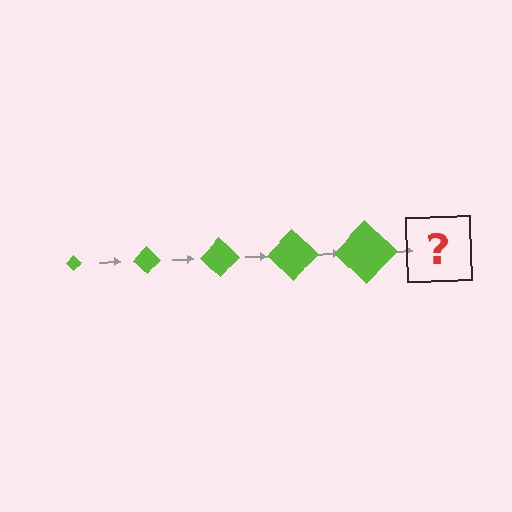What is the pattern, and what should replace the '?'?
The pattern is that the diamond gets progressively larger each step. The '?' should be a lime diamond, larger than the previous one.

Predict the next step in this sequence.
The next step is a lime diamond, larger than the previous one.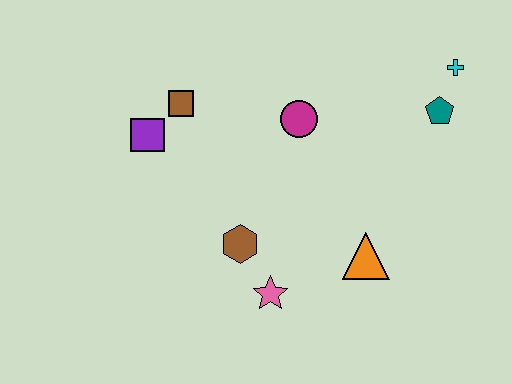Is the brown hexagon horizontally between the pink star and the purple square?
Yes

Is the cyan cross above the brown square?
Yes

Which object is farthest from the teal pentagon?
The purple square is farthest from the teal pentagon.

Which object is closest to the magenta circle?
The brown square is closest to the magenta circle.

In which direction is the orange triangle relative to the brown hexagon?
The orange triangle is to the right of the brown hexagon.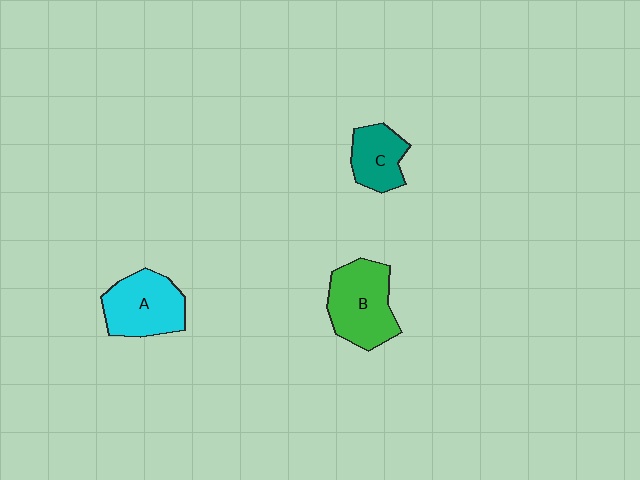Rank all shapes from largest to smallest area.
From largest to smallest: B (green), A (cyan), C (teal).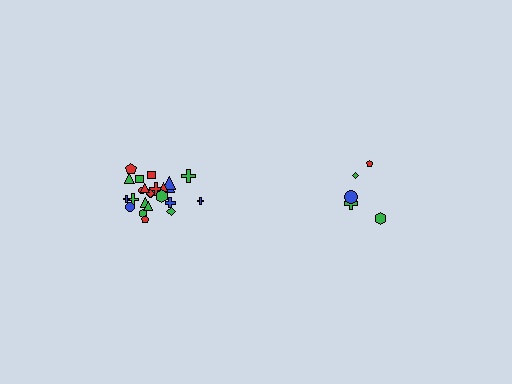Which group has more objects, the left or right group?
The left group.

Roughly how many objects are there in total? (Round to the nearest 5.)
Roughly 30 objects in total.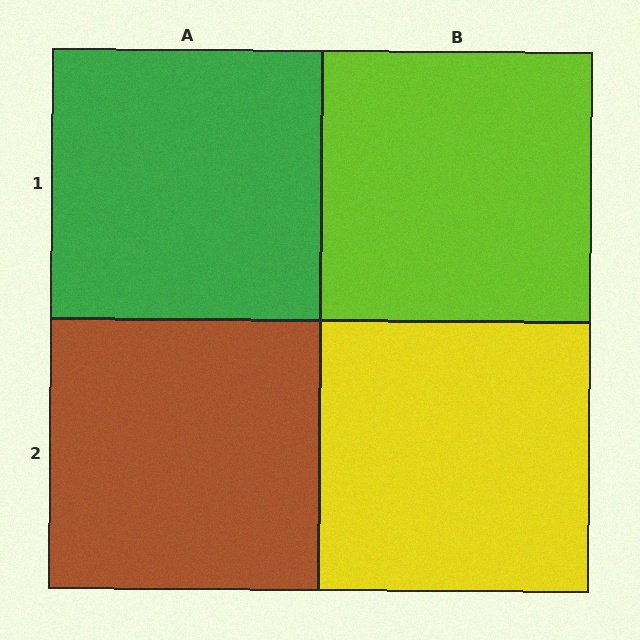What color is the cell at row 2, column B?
Yellow.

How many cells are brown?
1 cell is brown.